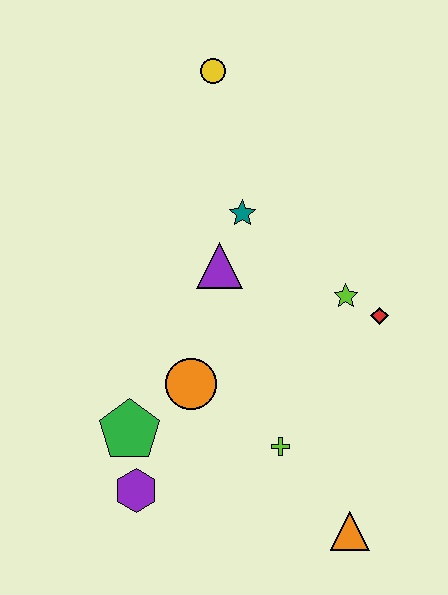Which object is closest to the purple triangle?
The teal star is closest to the purple triangle.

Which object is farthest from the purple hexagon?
The yellow circle is farthest from the purple hexagon.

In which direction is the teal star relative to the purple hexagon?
The teal star is above the purple hexagon.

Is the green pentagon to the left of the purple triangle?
Yes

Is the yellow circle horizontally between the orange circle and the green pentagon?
No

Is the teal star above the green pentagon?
Yes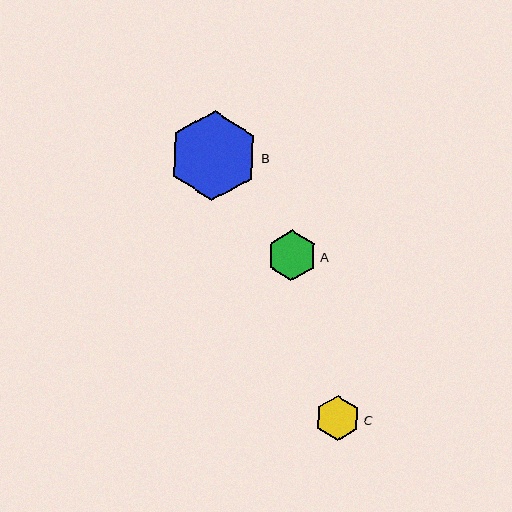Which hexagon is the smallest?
Hexagon C is the smallest with a size of approximately 45 pixels.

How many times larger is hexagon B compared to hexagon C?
Hexagon B is approximately 2.0 times the size of hexagon C.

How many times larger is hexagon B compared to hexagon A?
Hexagon B is approximately 1.8 times the size of hexagon A.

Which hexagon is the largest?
Hexagon B is the largest with a size of approximately 89 pixels.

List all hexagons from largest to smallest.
From largest to smallest: B, A, C.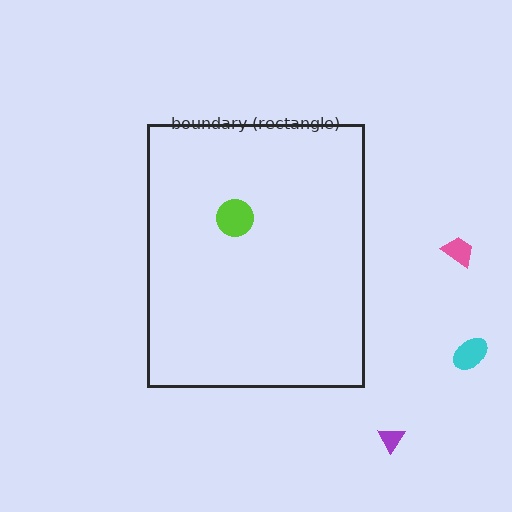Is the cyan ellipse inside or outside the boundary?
Outside.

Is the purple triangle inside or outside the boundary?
Outside.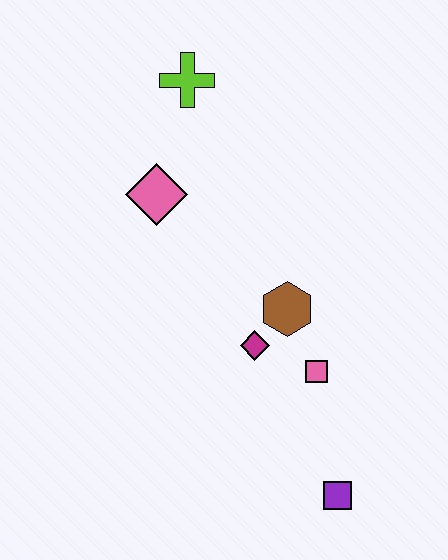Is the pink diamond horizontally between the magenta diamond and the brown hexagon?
No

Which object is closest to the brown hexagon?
The magenta diamond is closest to the brown hexagon.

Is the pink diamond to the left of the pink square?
Yes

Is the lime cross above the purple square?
Yes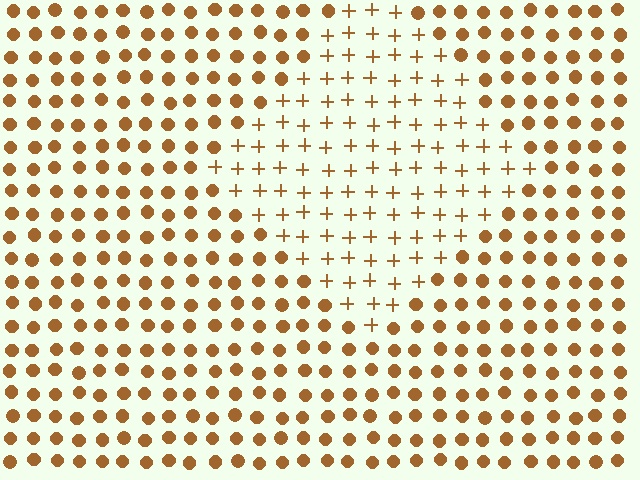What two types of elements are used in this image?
The image uses plus signs inside the diamond region and circles outside it.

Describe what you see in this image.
The image is filled with small brown elements arranged in a uniform grid. A diamond-shaped region contains plus signs, while the surrounding area contains circles. The boundary is defined purely by the change in element shape.